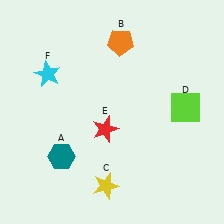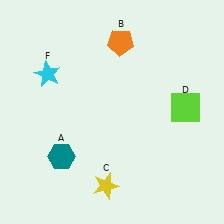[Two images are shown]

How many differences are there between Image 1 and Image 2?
There is 1 difference between the two images.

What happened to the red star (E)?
The red star (E) was removed in Image 2. It was in the bottom-left area of Image 1.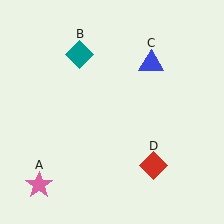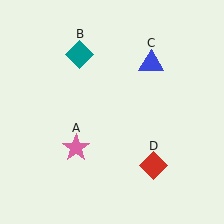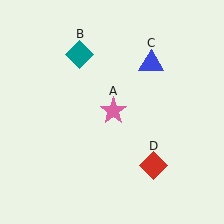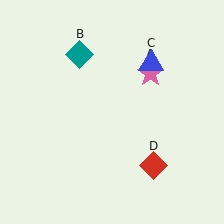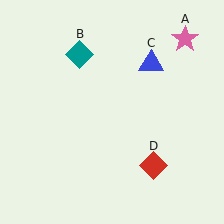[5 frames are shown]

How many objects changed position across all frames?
1 object changed position: pink star (object A).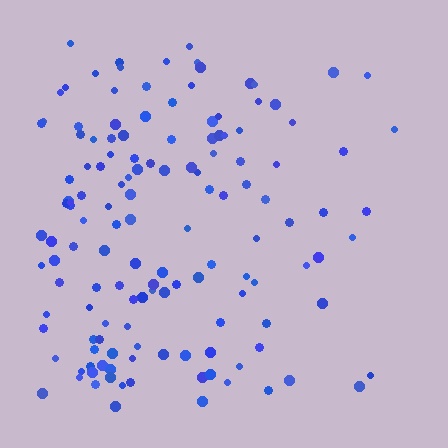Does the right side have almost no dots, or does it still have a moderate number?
Still a moderate number, just noticeably fewer than the left.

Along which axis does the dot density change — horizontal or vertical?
Horizontal.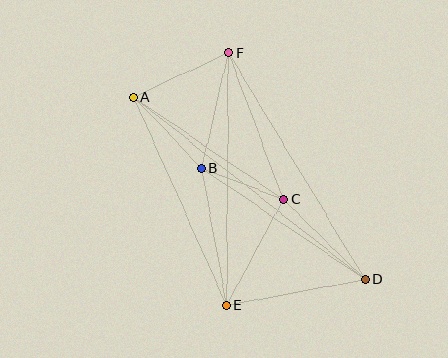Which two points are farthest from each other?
Points A and D are farthest from each other.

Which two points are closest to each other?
Points B and C are closest to each other.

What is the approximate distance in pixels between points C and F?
The distance between C and F is approximately 157 pixels.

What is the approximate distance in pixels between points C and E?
The distance between C and E is approximately 121 pixels.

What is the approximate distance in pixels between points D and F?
The distance between D and F is approximately 265 pixels.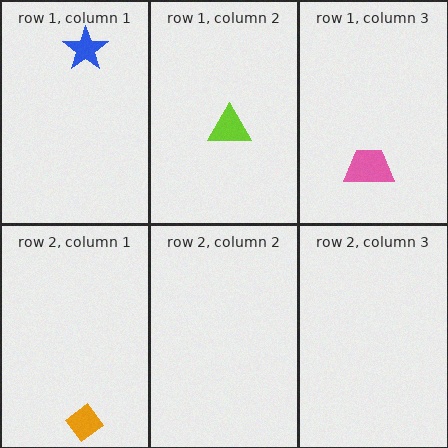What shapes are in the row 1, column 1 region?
The blue star.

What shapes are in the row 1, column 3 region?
The pink trapezoid.